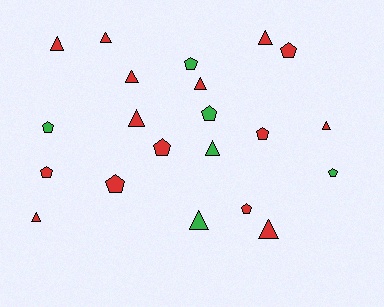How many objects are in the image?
There are 21 objects.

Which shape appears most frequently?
Triangle, with 11 objects.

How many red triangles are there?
There are 9 red triangles.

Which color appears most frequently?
Red, with 15 objects.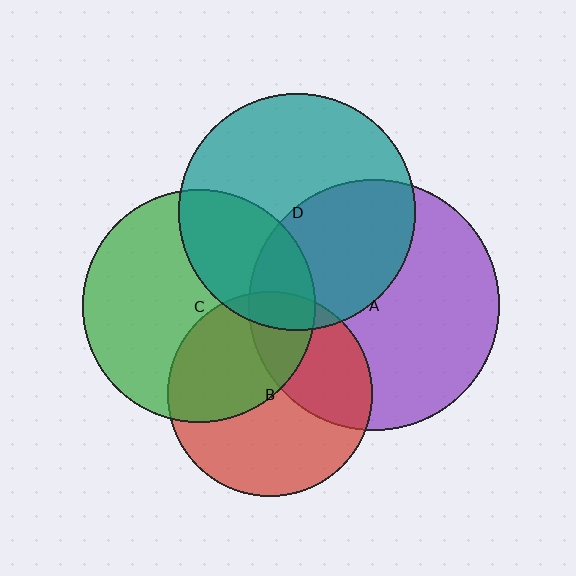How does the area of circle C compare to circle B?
Approximately 1.3 times.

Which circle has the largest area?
Circle A (purple).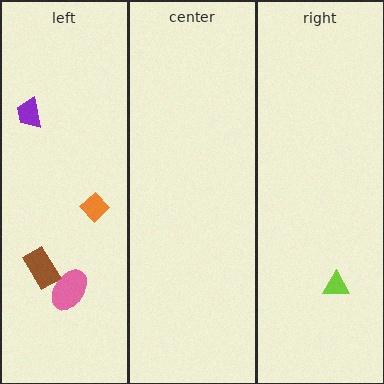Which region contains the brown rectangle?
The left region.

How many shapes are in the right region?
1.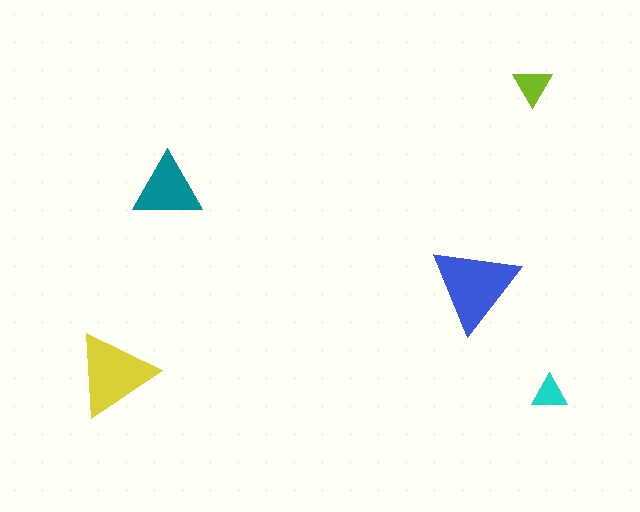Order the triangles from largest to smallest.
the blue one, the yellow one, the teal one, the lime one, the cyan one.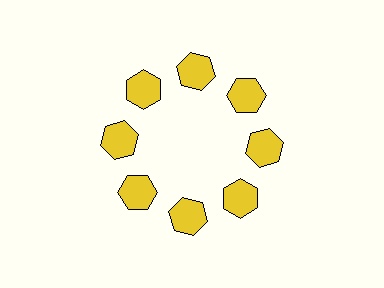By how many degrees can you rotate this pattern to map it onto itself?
The pattern maps onto itself every 45 degrees of rotation.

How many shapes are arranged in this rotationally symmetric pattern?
There are 8 shapes, arranged in 8 groups of 1.